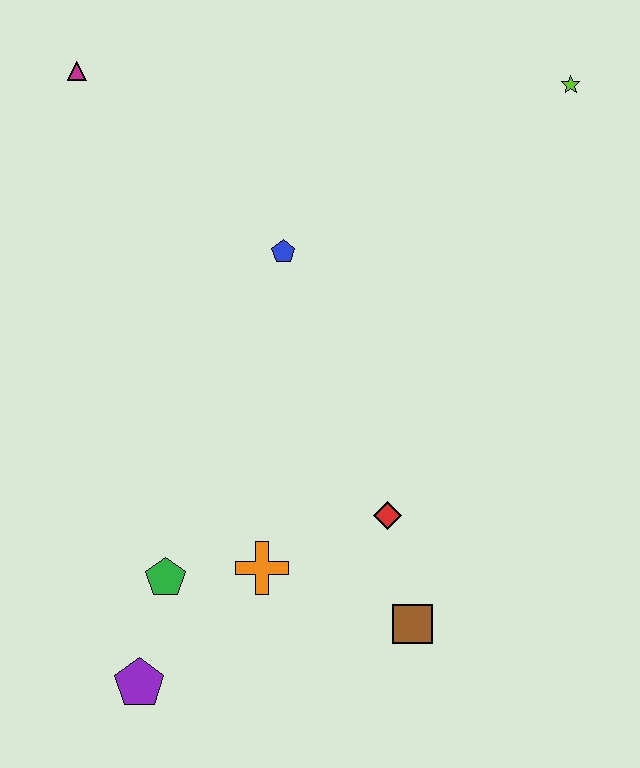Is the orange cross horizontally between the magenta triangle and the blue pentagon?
Yes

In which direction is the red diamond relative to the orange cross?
The red diamond is to the right of the orange cross.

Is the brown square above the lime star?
No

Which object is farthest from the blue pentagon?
The purple pentagon is farthest from the blue pentagon.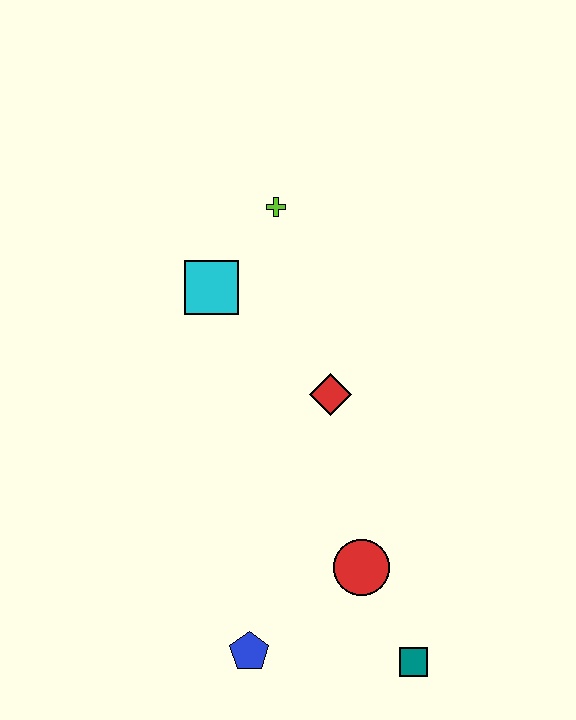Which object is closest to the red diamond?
The cyan square is closest to the red diamond.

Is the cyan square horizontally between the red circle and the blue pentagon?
No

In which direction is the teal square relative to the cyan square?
The teal square is below the cyan square.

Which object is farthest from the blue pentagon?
The lime cross is farthest from the blue pentagon.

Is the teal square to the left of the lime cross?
No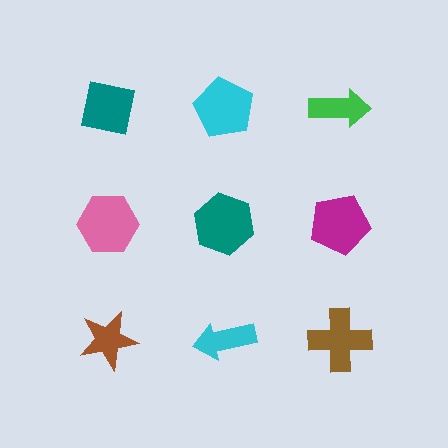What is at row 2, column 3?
A magenta pentagon.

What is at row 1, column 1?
A teal square.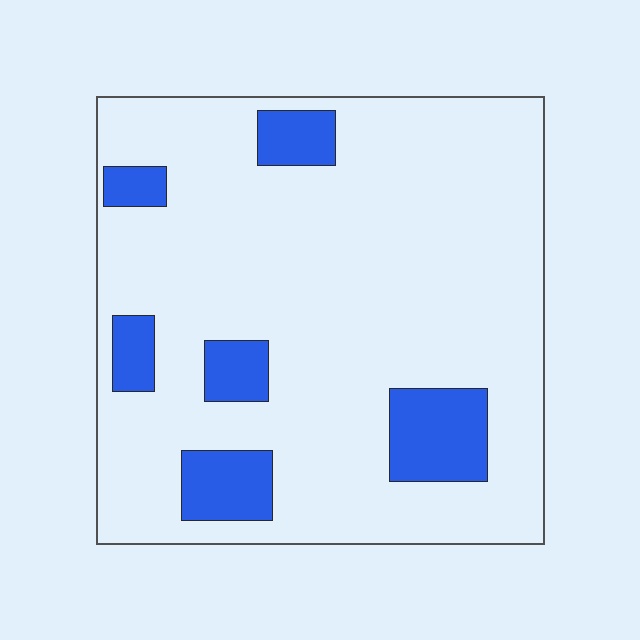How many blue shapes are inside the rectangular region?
6.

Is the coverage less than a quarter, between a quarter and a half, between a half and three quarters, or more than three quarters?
Less than a quarter.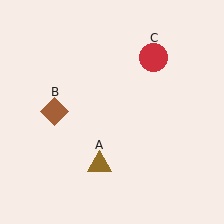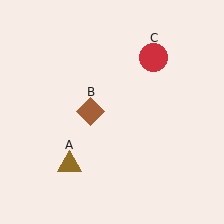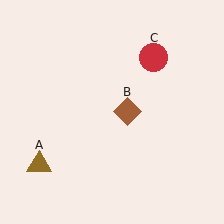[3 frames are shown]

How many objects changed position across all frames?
2 objects changed position: brown triangle (object A), brown diamond (object B).